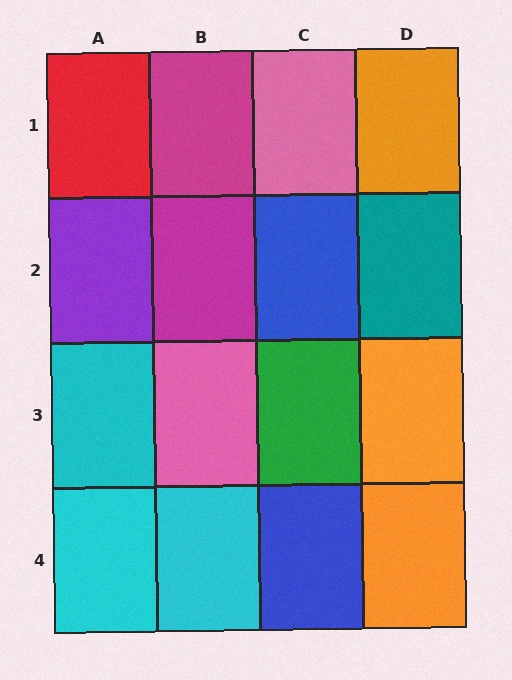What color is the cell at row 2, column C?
Blue.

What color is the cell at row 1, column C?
Pink.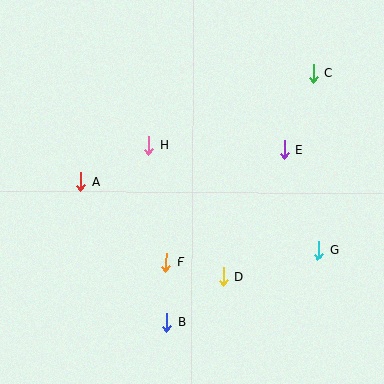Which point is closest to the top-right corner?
Point C is closest to the top-right corner.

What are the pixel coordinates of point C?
Point C is at (313, 73).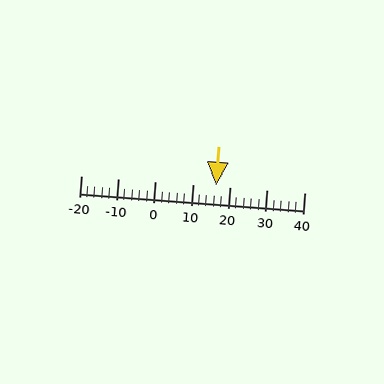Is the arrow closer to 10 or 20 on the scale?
The arrow is closer to 20.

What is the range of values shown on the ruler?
The ruler shows values from -20 to 40.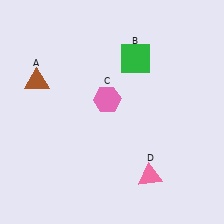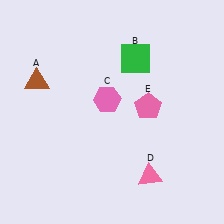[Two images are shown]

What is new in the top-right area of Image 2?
A pink pentagon (E) was added in the top-right area of Image 2.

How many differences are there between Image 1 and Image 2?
There is 1 difference between the two images.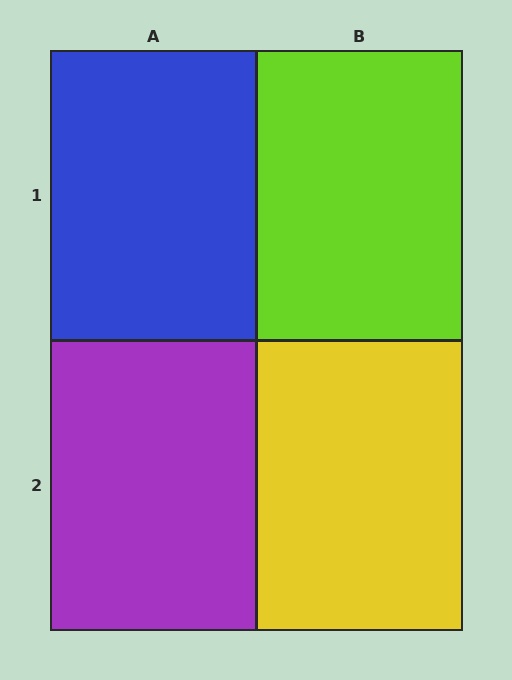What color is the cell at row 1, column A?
Blue.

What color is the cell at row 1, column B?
Lime.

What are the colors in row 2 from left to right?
Purple, yellow.